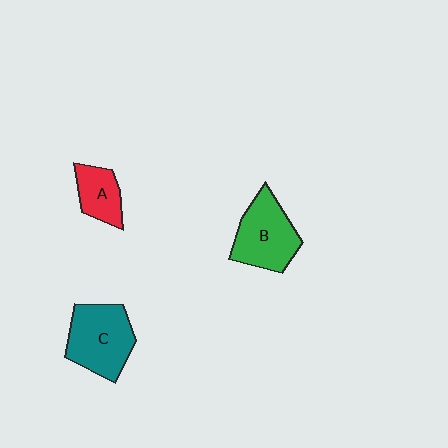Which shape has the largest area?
Shape C (teal).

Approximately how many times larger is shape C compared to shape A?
Approximately 1.8 times.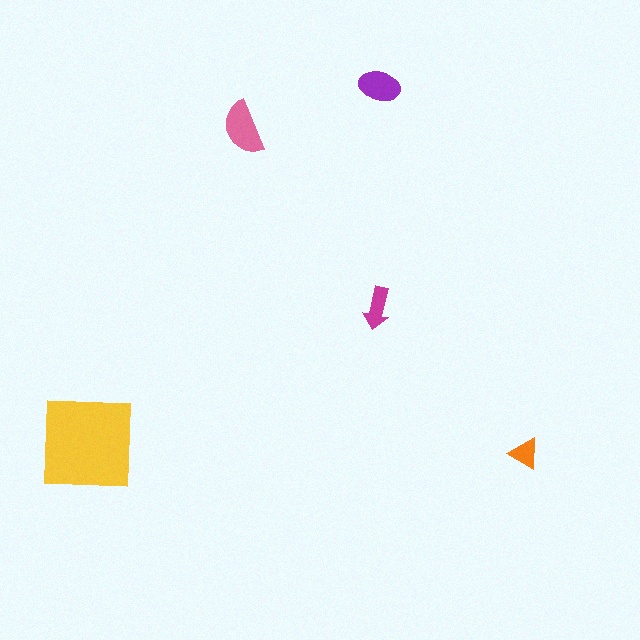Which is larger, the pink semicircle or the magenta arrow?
The pink semicircle.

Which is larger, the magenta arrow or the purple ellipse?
The purple ellipse.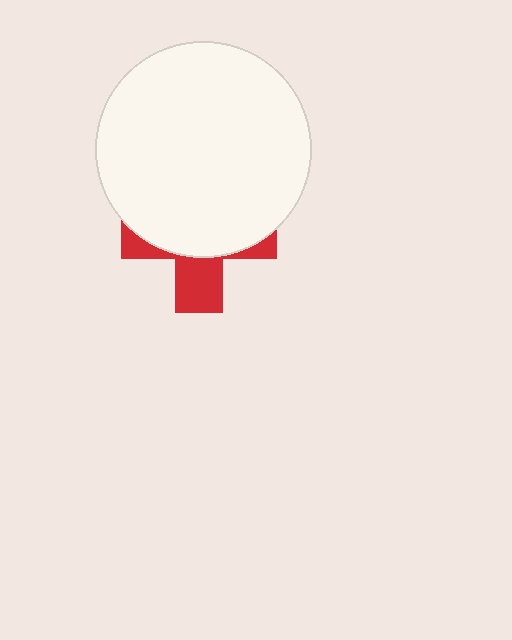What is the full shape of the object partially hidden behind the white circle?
The partially hidden object is a red cross.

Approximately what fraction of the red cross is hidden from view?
Roughly 65% of the red cross is hidden behind the white circle.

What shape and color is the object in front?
The object in front is a white circle.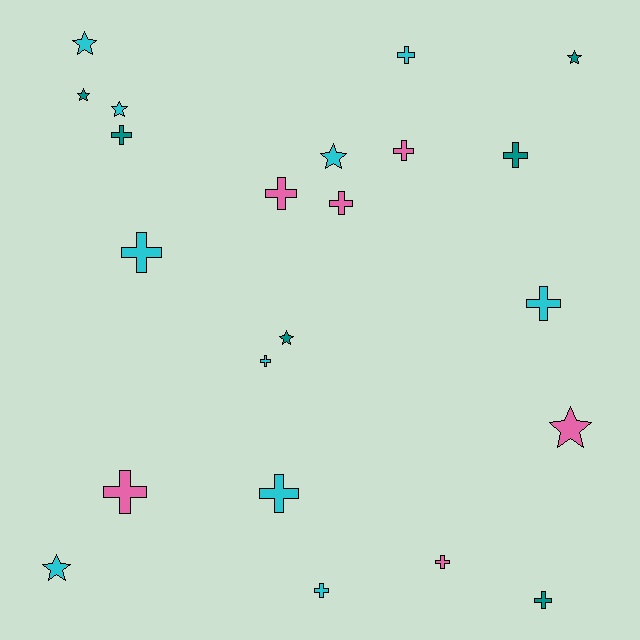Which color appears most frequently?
Cyan, with 10 objects.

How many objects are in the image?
There are 22 objects.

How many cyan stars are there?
There are 4 cyan stars.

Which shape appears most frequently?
Cross, with 14 objects.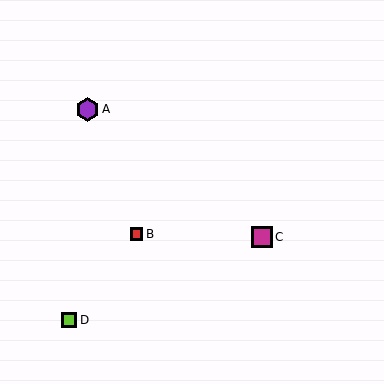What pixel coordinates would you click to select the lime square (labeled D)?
Click at (69, 320) to select the lime square D.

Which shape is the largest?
The purple hexagon (labeled A) is the largest.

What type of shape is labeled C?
Shape C is a magenta square.